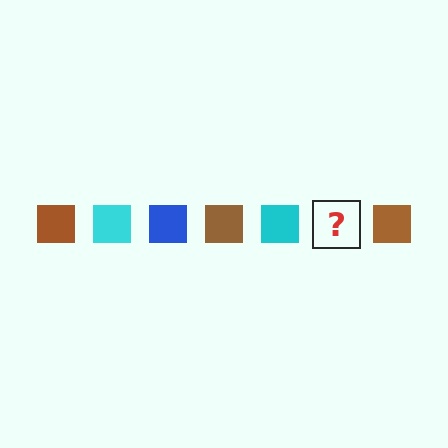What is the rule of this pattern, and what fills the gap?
The rule is that the pattern cycles through brown, cyan, blue squares. The gap should be filled with a blue square.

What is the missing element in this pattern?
The missing element is a blue square.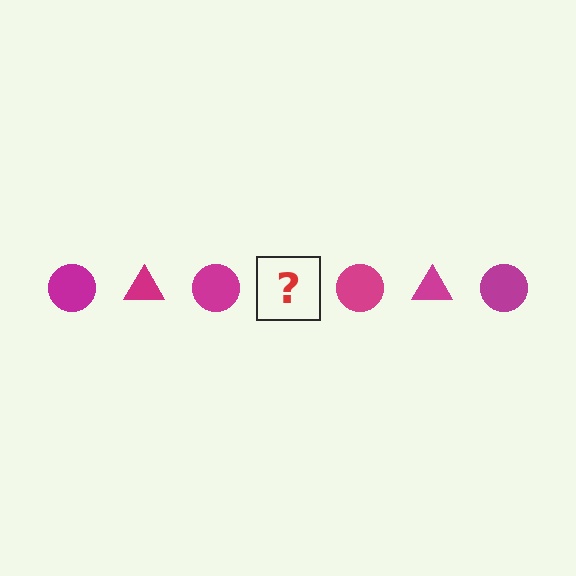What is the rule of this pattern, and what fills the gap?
The rule is that the pattern cycles through circle, triangle shapes in magenta. The gap should be filled with a magenta triangle.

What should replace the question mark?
The question mark should be replaced with a magenta triangle.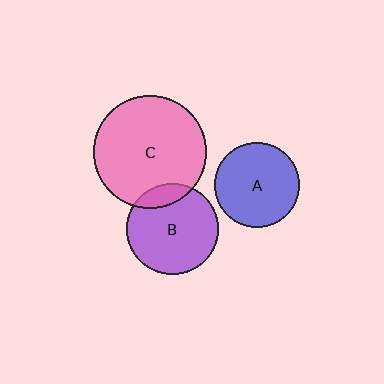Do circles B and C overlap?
Yes.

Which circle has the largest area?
Circle C (pink).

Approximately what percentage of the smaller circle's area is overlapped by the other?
Approximately 15%.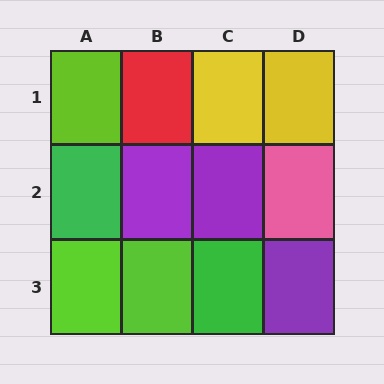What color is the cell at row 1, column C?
Yellow.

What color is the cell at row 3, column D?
Purple.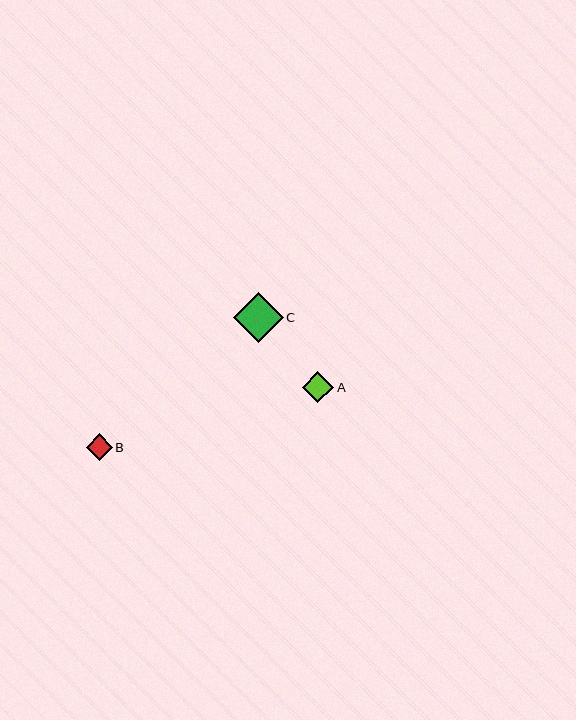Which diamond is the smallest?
Diamond B is the smallest with a size of approximately 26 pixels.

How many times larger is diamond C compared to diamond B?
Diamond C is approximately 1.9 times the size of diamond B.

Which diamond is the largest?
Diamond C is the largest with a size of approximately 50 pixels.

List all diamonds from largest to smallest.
From largest to smallest: C, A, B.